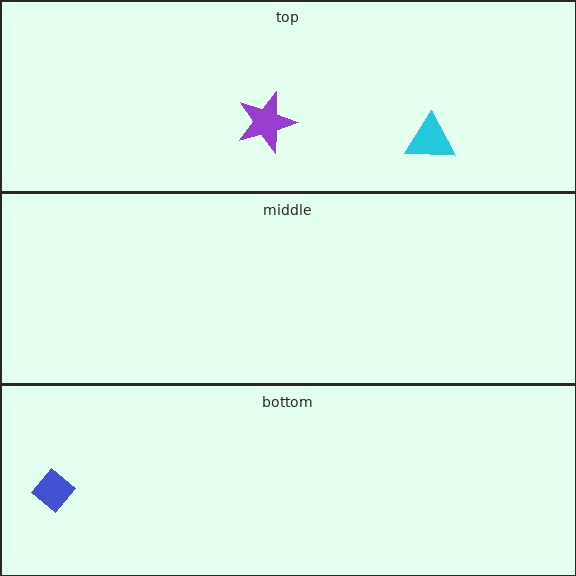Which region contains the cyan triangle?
The top region.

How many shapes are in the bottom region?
1.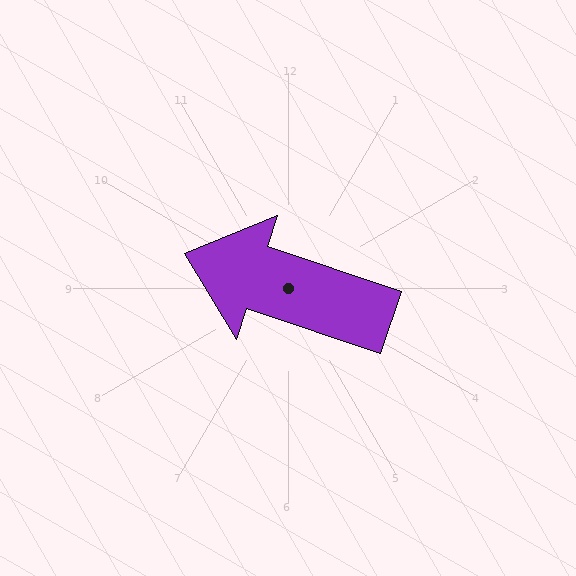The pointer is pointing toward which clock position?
Roughly 10 o'clock.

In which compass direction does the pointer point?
West.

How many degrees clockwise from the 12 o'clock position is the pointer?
Approximately 289 degrees.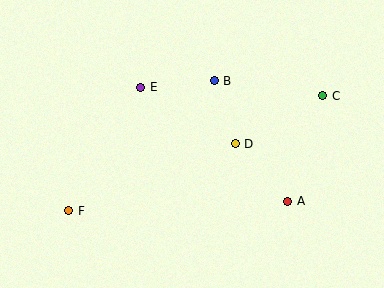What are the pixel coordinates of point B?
Point B is at (214, 81).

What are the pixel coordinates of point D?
Point D is at (235, 144).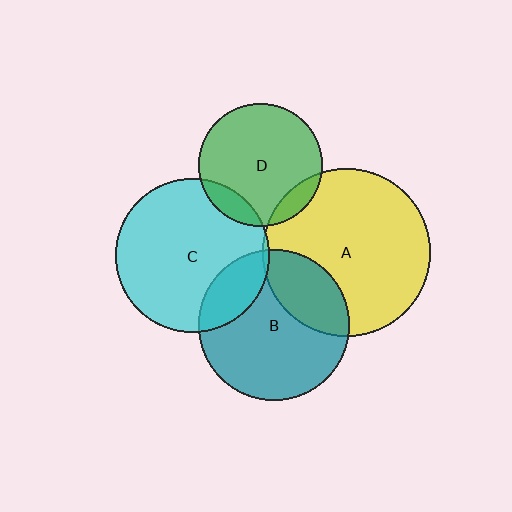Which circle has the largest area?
Circle A (yellow).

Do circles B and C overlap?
Yes.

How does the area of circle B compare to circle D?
Approximately 1.5 times.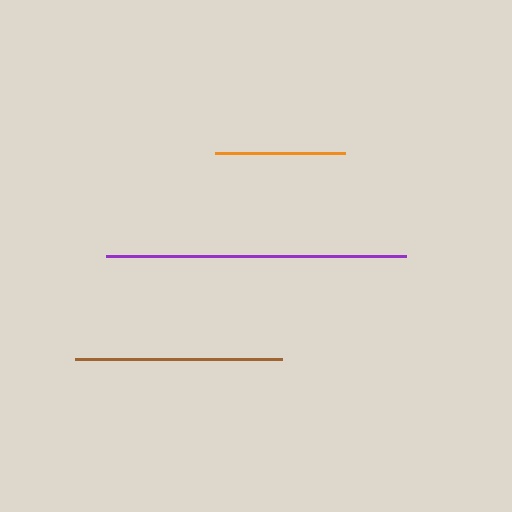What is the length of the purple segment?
The purple segment is approximately 300 pixels long.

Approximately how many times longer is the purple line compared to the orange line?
The purple line is approximately 2.3 times the length of the orange line.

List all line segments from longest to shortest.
From longest to shortest: purple, brown, orange.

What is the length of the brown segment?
The brown segment is approximately 207 pixels long.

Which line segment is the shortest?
The orange line is the shortest at approximately 130 pixels.